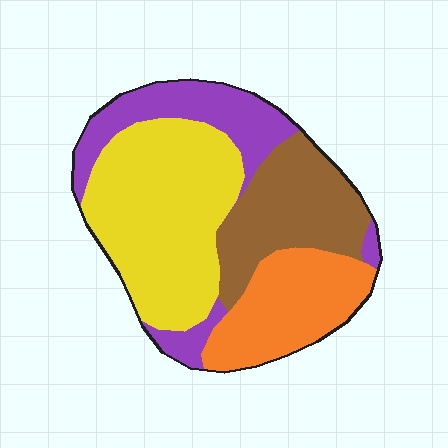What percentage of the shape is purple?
Purple covers roughly 20% of the shape.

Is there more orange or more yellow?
Yellow.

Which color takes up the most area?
Yellow, at roughly 40%.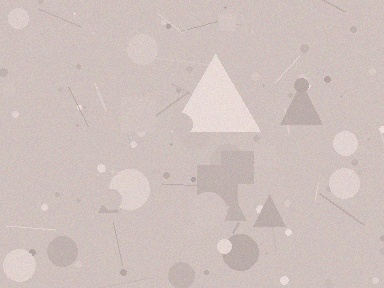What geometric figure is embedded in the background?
A triangle is embedded in the background.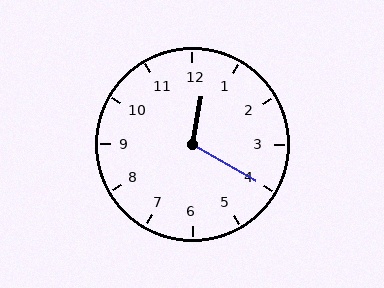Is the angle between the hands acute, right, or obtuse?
It is obtuse.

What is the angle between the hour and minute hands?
Approximately 110 degrees.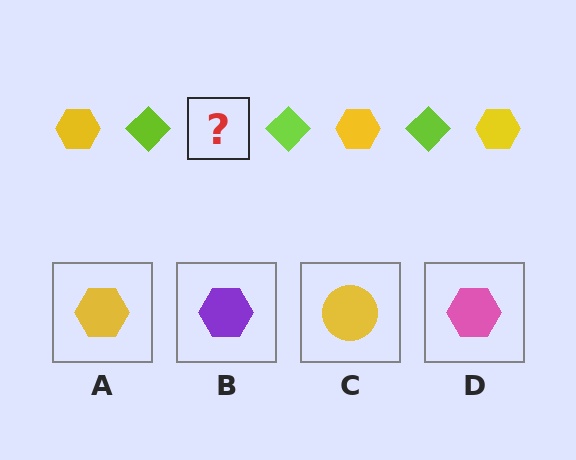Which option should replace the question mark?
Option A.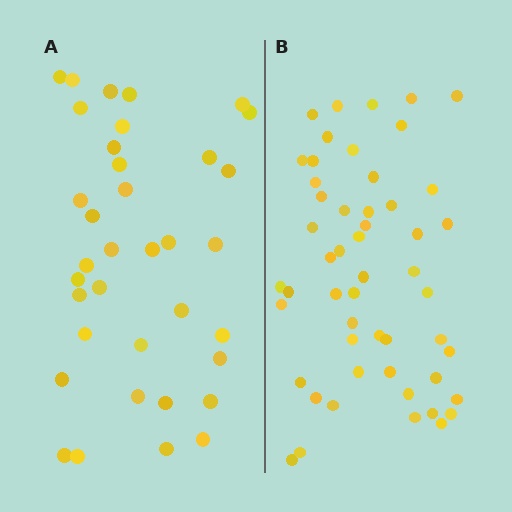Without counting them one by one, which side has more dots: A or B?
Region B (the right region) has more dots.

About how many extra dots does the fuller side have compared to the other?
Region B has approximately 15 more dots than region A.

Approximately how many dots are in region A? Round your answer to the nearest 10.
About 40 dots. (The exact count is 36, which rounds to 40.)